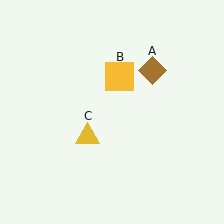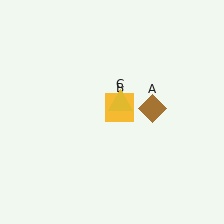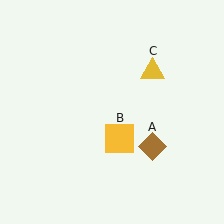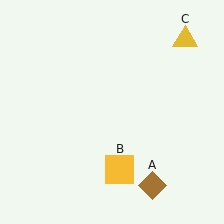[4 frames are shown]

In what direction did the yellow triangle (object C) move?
The yellow triangle (object C) moved up and to the right.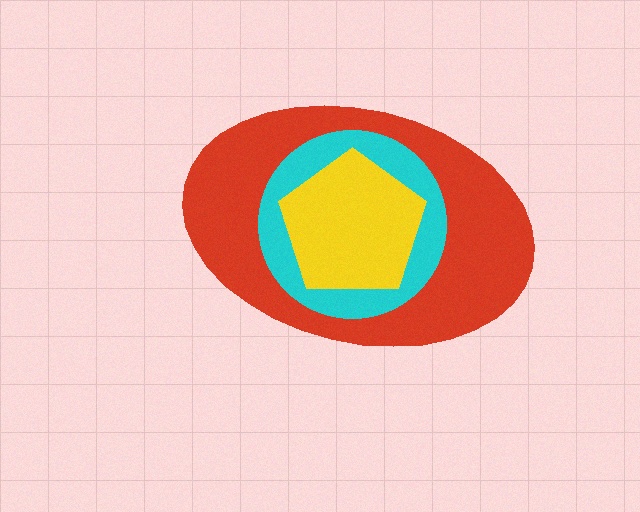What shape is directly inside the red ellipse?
The cyan circle.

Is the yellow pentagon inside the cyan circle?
Yes.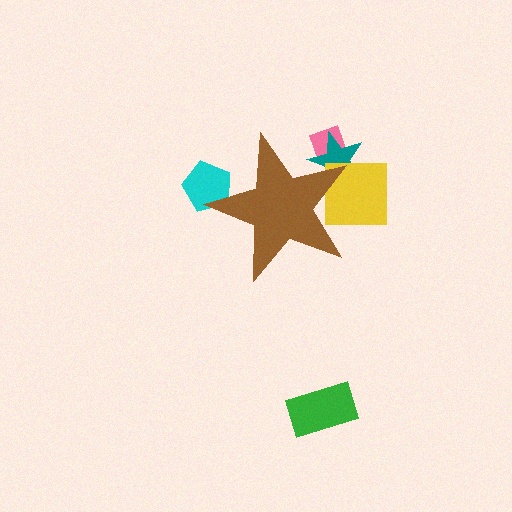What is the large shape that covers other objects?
A brown star.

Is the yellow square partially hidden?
Yes, the yellow square is partially hidden behind the brown star.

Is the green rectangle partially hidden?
No, the green rectangle is fully visible.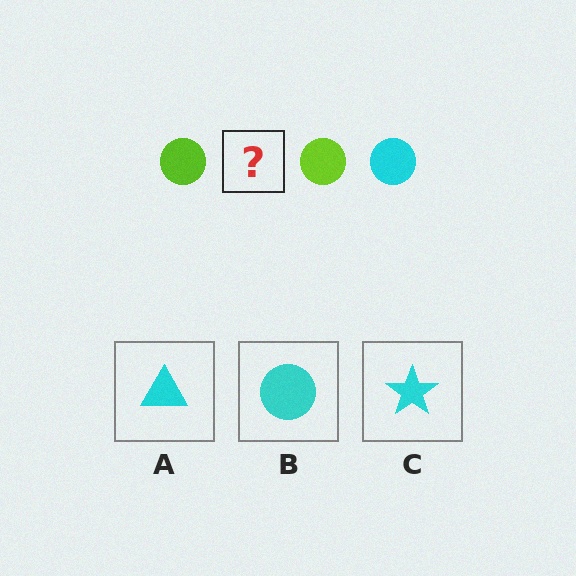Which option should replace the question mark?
Option B.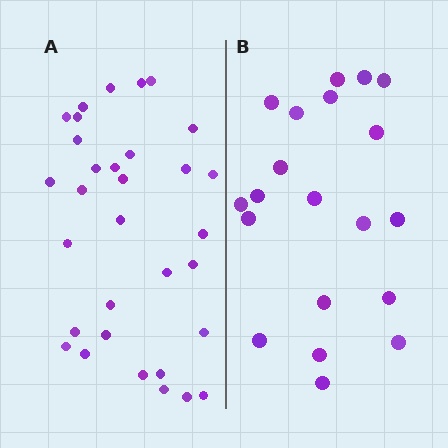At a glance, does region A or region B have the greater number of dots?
Region A (the left region) has more dots.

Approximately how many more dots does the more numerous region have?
Region A has roughly 12 or so more dots than region B.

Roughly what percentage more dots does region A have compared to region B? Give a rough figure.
About 60% more.